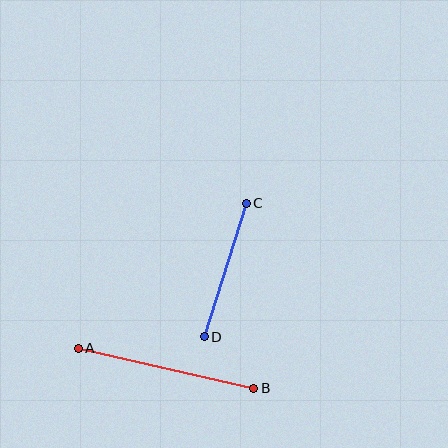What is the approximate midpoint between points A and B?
The midpoint is at approximately (166, 368) pixels.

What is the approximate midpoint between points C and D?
The midpoint is at approximately (225, 270) pixels.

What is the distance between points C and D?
The distance is approximately 140 pixels.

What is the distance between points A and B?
The distance is approximately 180 pixels.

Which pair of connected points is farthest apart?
Points A and B are farthest apart.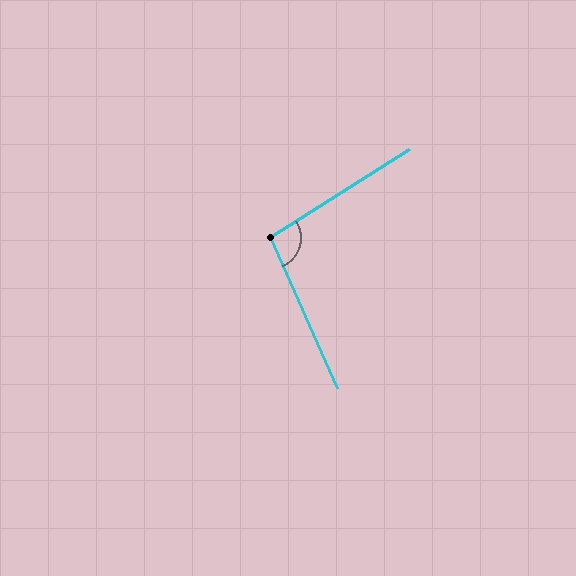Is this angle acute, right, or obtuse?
It is obtuse.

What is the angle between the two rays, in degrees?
Approximately 98 degrees.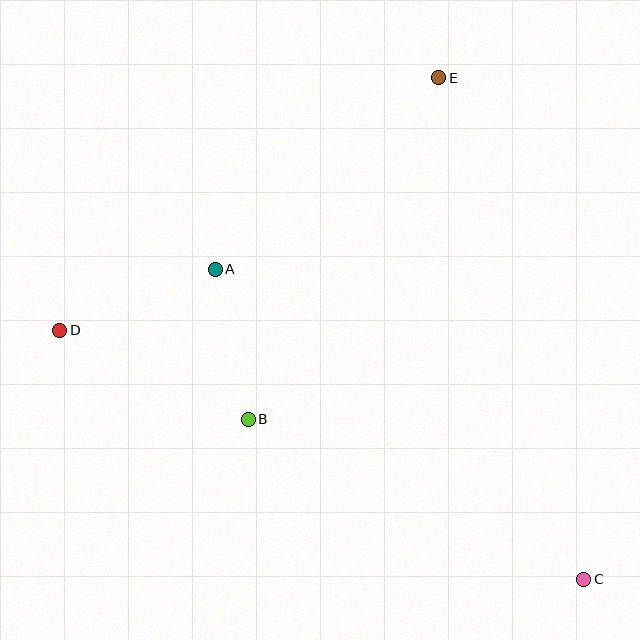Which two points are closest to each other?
Points A and B are closest to each other.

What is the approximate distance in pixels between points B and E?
The distance between B and E is approximately 391 pixels.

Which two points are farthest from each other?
Points C and D are farthest from each other.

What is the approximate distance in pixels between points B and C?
The distance between B and C is approximately 372 pixels.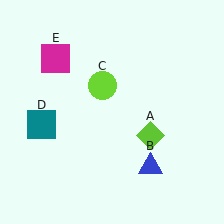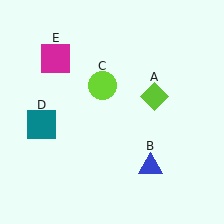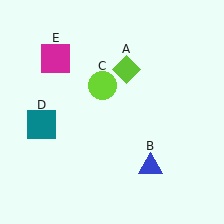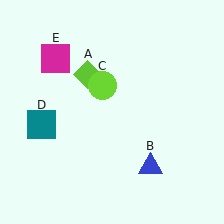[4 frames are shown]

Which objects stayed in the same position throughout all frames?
Blue triangle (object B) and lime circle (object C) and teal square (object D) and magenta square (object E) remained stationary.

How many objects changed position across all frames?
1 object changed position: lime diamond (object A).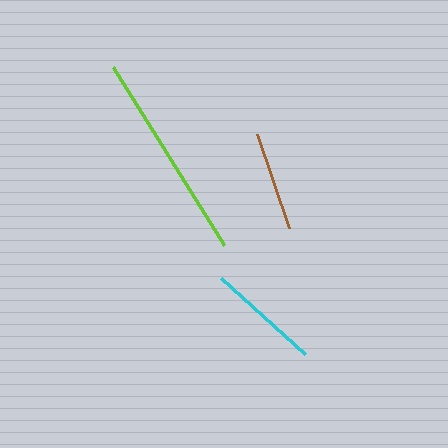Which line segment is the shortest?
The brown line is the shortest at approximately 99 pixels.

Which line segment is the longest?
The lime line is the longest at approximately 210 pixels.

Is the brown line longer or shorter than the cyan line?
The cyan line is longer than the brown line.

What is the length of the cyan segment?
The cyan segment is approximately 114 pixels long.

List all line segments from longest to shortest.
From longest to shortest: lime, cyan, brown.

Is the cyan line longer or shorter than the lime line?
The lime line is longer than the cyan line.